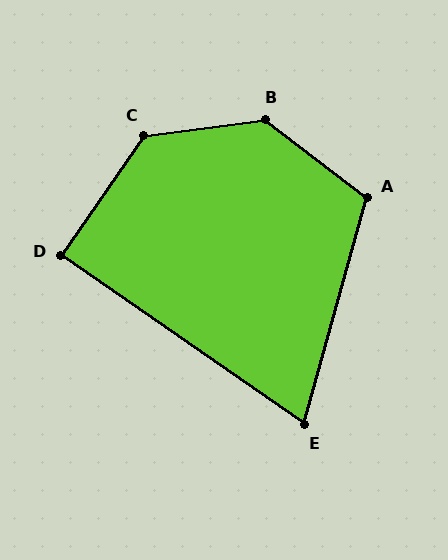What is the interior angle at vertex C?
Approximately 132 degrees (obtuse).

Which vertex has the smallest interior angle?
E, at approximately 71 degrees.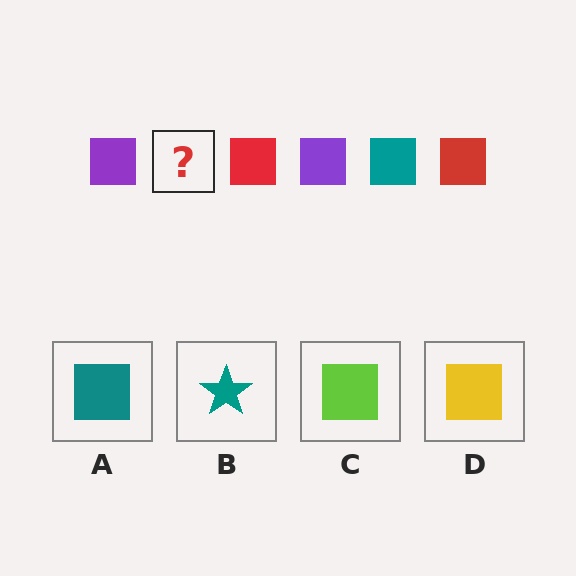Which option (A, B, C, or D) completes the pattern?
A.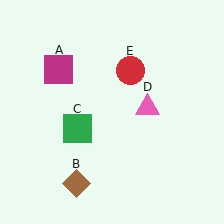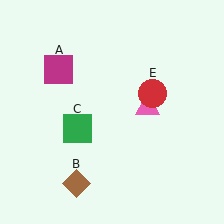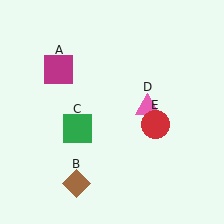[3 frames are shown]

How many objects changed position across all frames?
1 object changed position: red circle (object E).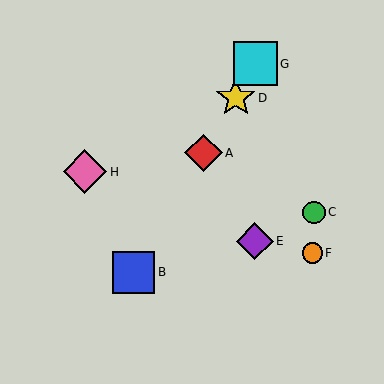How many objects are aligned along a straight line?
4 objects (A, B, D, G) are aligned along a straight line.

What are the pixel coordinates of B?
Object B is at (133, 272).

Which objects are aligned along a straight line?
Objects A, B, D, G are aligned along a straight line.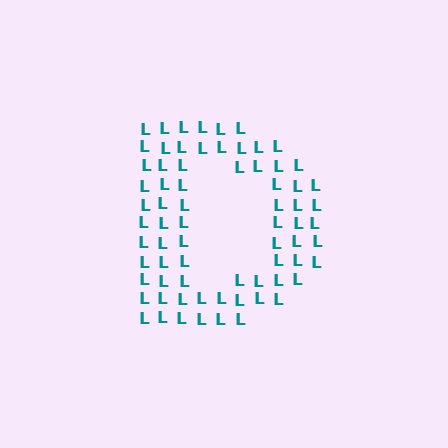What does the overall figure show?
The overall figure shows the letter D.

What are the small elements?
The small elements are letter L's.